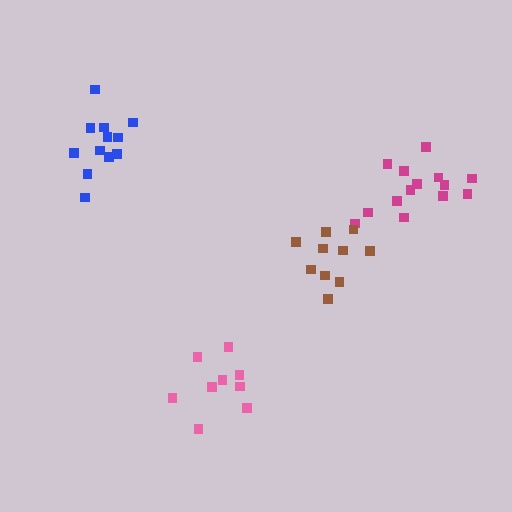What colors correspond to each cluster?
The clusters are colored: magenta, pink, blue, brown.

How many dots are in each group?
Group 1: 14 dots, Group 2: 9 dots, Group 3: 12 dots, Group 4: 10 dots (45 total).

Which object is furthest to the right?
The magenta cluster is rightmost.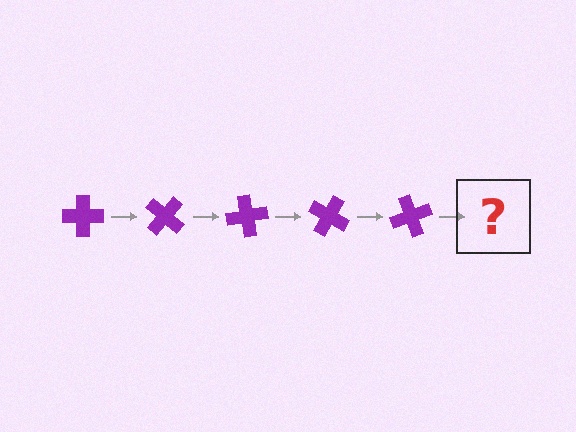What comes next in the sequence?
The next element should be a purple cross rotated 200 degrees.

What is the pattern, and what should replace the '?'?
The pattern is that the cross rotates 40 degrees each step. The '?' should be a purple cross rotated 200 degrees.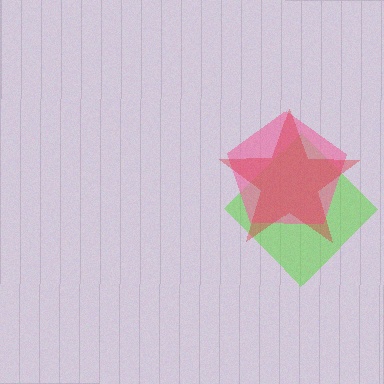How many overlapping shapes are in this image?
There are 3 overlapping shapes in the image.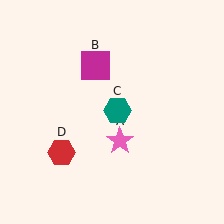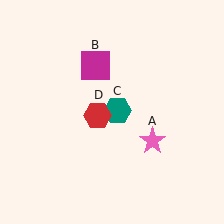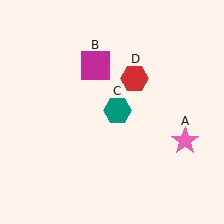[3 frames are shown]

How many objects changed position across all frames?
2 objects changed position: pink star (object A), red hexagon (object D).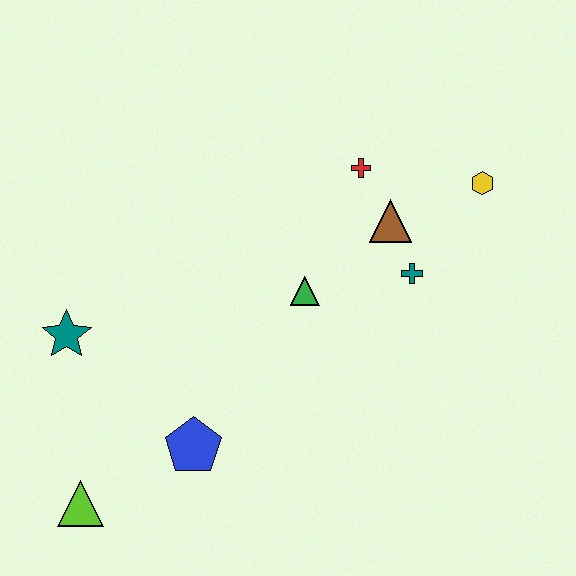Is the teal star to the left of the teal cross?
Yes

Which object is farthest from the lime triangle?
The yellow hexagon is farthest from the lime triangle.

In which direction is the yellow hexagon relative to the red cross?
The yellow hexagon is to the right of the red cross.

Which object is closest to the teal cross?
The brown triangle is closest to the teal cross.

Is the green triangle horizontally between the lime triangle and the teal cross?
Yes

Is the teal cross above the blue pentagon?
Yes